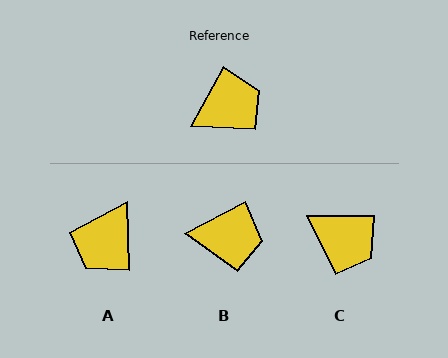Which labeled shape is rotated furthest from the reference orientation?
A, about 150 degrees away.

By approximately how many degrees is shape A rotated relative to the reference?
Approximately 150 degrees clockwise.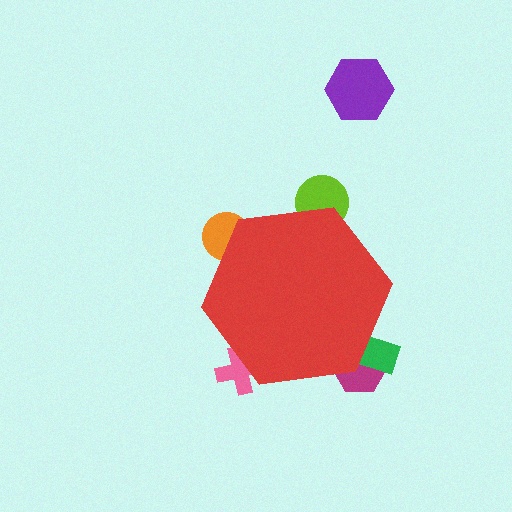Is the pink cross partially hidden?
Yes, the pink cross is partially hidden behind the red hexagon.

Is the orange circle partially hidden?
Yes, the orange circle is partially hidden behind the red hexagon.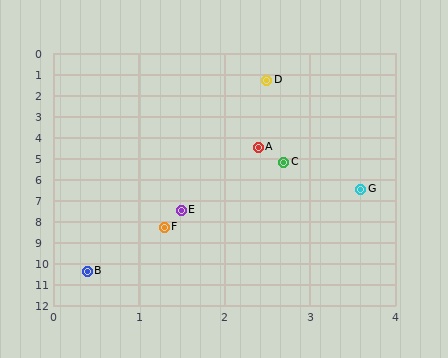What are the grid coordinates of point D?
Point D is at approximately (2.5, 1.3).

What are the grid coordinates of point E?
Point E is at approximately (1.5, 7.5).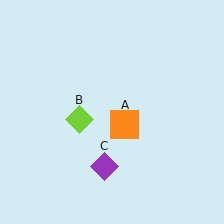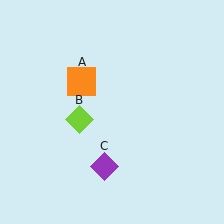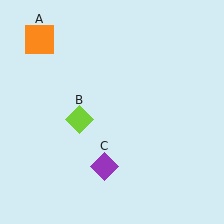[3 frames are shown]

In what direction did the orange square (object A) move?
The orange square (object A) moved up and to the left.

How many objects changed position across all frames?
1 object changed position: orange square (object A).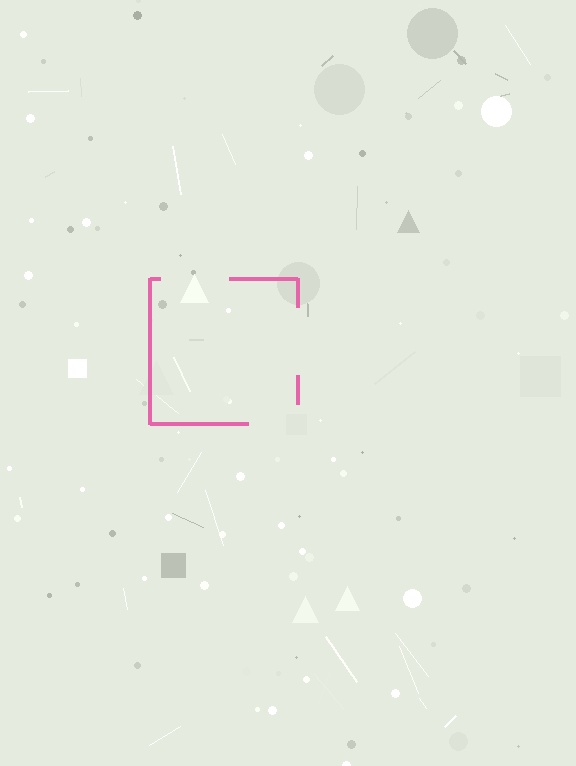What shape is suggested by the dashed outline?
The dashed outline suggests a square.